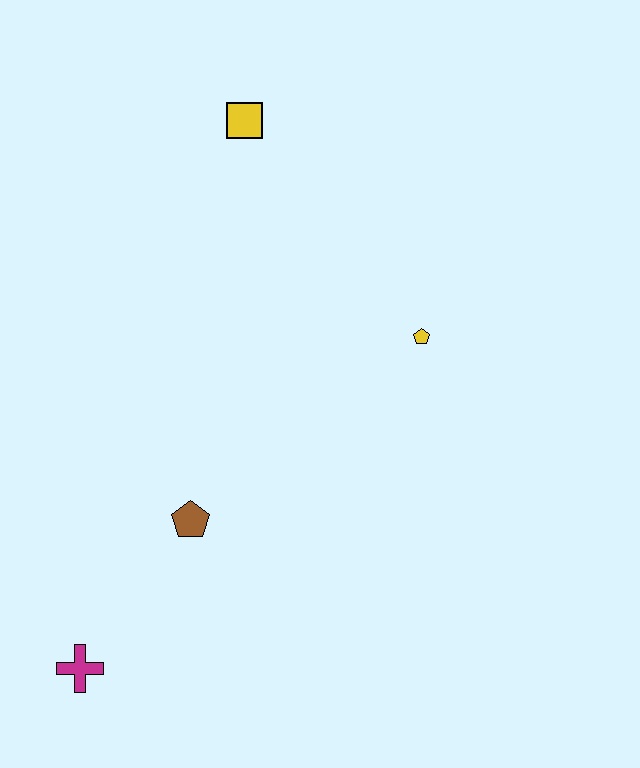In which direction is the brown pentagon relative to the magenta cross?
The brown pentagon is above the magenta cross.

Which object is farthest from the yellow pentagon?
The magenta cross is farthest from the yellow pentagon.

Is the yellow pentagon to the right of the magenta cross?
Yes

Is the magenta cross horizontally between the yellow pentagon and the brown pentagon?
No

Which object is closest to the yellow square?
The yellow pentagon is closest to the yellow square.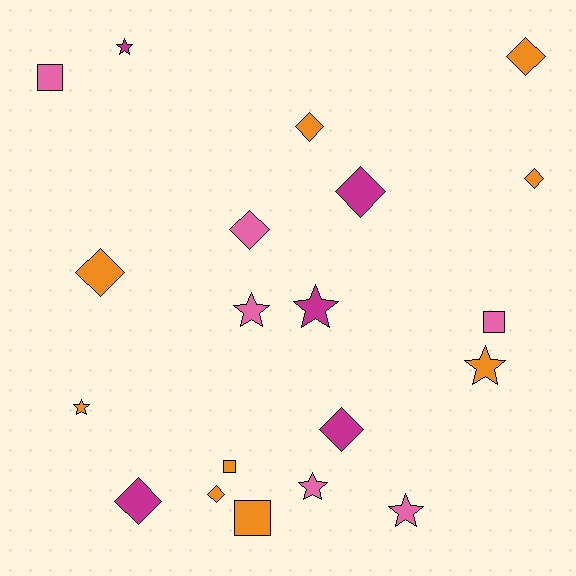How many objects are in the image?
There are 20 objects.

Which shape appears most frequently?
Diamond, with 9 objects.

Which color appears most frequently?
Orange, with 9 objects.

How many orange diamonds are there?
There are 5 orange diamonds.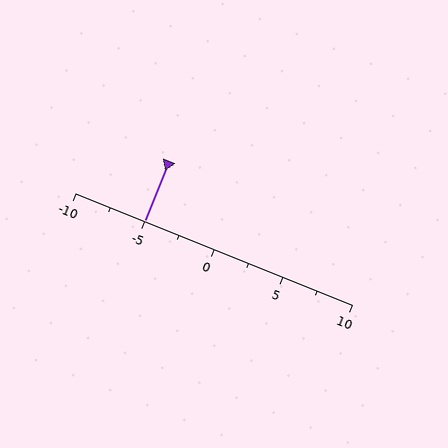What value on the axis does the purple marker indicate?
The marker indicates approximately -5.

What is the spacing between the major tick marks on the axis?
The major ticks are spaced 5 apart.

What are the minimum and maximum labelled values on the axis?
The axis runs from -10 to 10.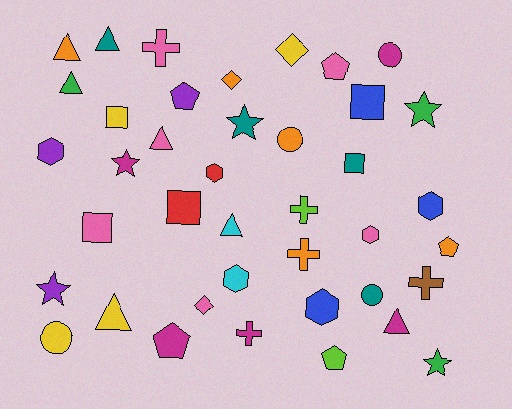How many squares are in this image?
There are 5 squares.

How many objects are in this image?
There are 40 objects.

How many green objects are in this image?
There are 3 green objects.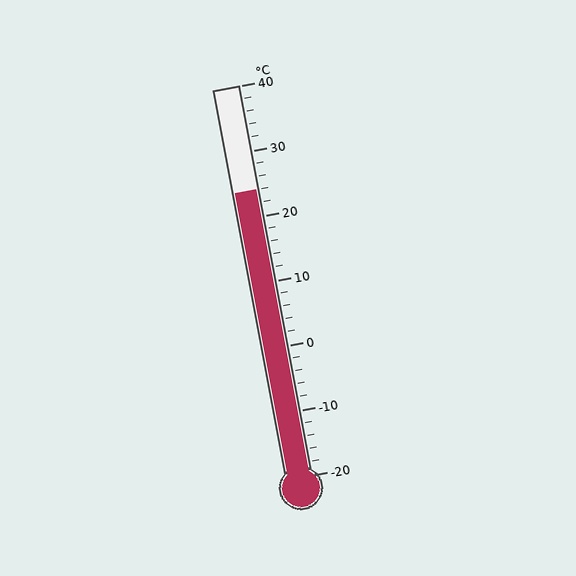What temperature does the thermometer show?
The thermometer shows approximately 24°C.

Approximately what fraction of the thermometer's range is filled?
The thermometer is filled to approximately 75% of its range.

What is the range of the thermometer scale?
The thermometer scale ranges from -20°C to 40°C.